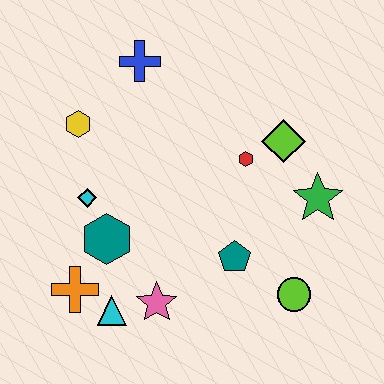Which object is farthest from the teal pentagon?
The blue cross is farthest from the teal pentagon.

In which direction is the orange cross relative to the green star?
The orange cross is to the left of the green star.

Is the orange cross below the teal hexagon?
Yes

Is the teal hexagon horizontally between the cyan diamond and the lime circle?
Yes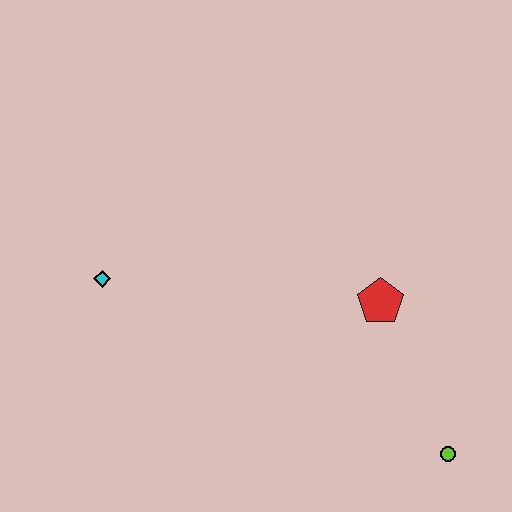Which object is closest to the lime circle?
The red pentagon is closest to the lime circle.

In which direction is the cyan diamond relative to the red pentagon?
The cyan diamond is to the left of the red pentagon.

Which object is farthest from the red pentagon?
The cyan diamond is farthest from the red pentagon.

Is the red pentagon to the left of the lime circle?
Yes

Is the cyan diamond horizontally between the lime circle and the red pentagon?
No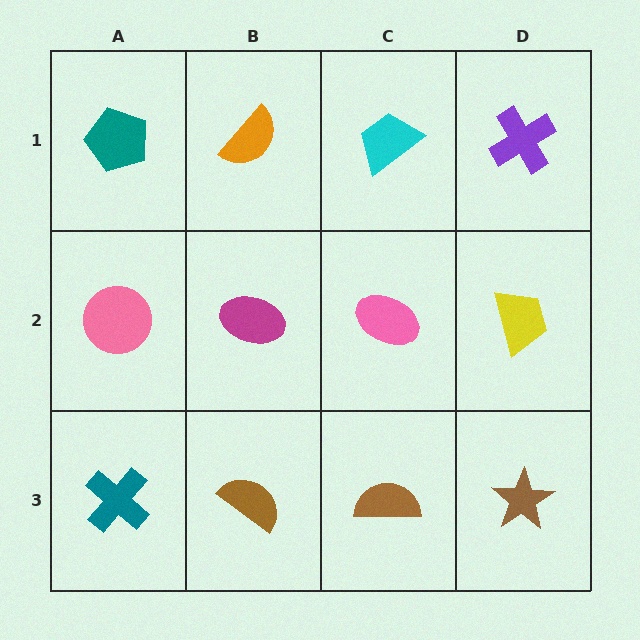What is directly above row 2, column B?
An orange semicircle.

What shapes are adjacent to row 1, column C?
A pink ellipse (row 2, column C), an orange semicircle (row 1, column B), a purple cross (row 1, column D).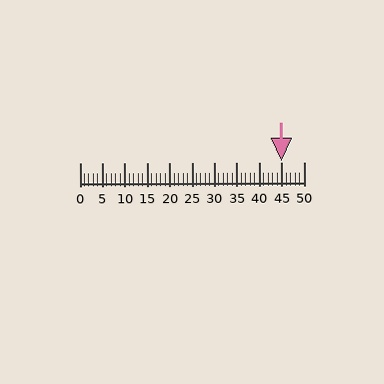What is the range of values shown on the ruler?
The ruler shows values from 0 to 50.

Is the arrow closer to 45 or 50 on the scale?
The arrow is closer to 45.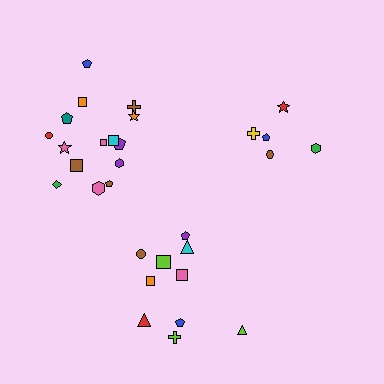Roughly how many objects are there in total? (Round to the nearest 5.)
Roughly 30 objects in total.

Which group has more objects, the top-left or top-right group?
The top-left group.